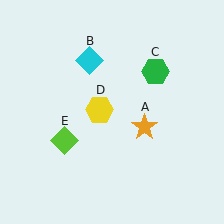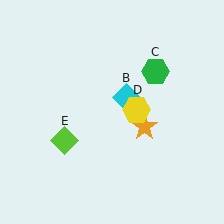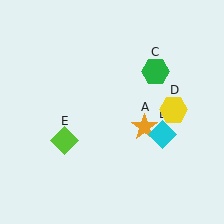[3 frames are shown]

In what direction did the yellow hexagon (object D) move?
The yellow hexagon (object D) moved right.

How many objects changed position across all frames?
2 objects changed position: cyan diamond (object B), yellow hexagon (object D).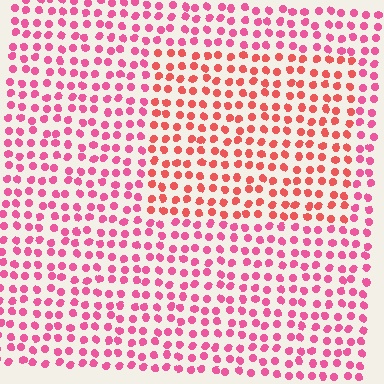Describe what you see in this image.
The image is filled with small pink elements in a uniform arrangement. A rectangle-shaped region is visible where the elements are tinted to a slightly different hue, forming a subtle color boundary.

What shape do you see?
I see a rectangle.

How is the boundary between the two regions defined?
The boundary is defined purely by a slight shift in hue (about 28 degrees). Spacing, size, and orientation are identical on both sides.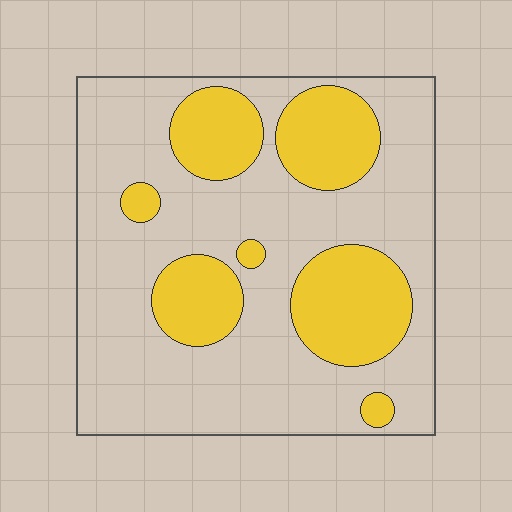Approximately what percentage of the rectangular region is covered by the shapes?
Approximately 30%.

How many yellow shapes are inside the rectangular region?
7.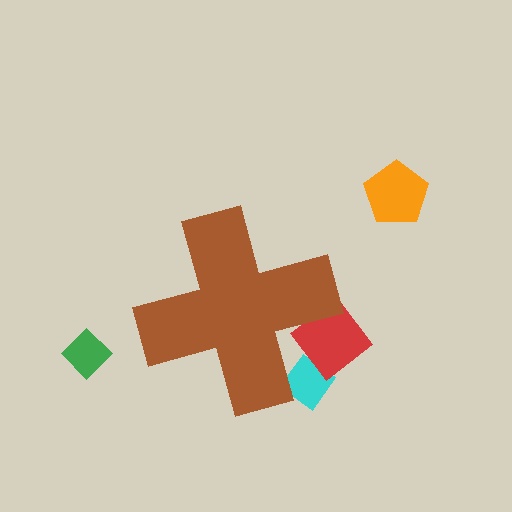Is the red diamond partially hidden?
Yes, the red diamond is partially hidden behind the brown cross.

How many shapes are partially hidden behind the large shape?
2 shapes are partially hidden.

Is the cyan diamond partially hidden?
Yes, the cyan diamond is partially hidden behind the brown cross.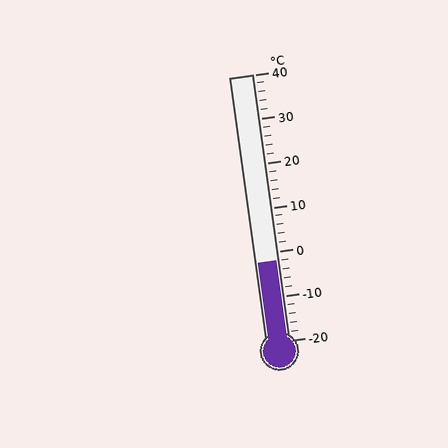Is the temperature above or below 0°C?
The temperature is below 0°C.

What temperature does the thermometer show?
The thermometer shows approximately -2°C.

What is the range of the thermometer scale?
The thermometer scale ranges from -20°C to 40°C.